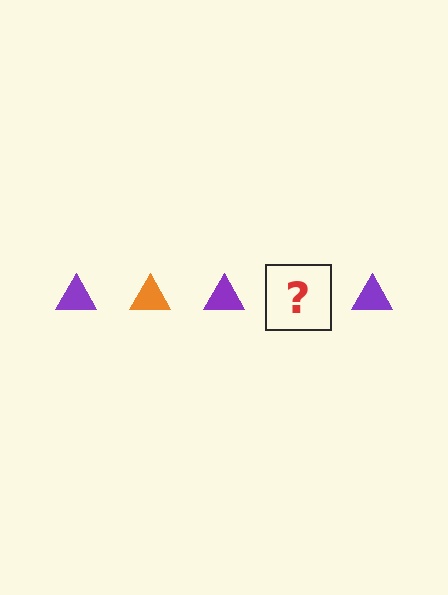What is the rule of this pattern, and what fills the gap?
The rule is that the pattern cycles through purple, orange triangles. The gap should be filled with an orange triangle.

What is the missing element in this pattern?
The missing element is an orange triangle.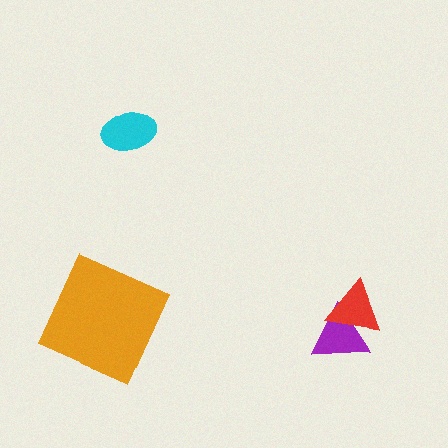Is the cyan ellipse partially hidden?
No, no other shape covers it.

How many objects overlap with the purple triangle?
1 object overlaps with the purple triangle.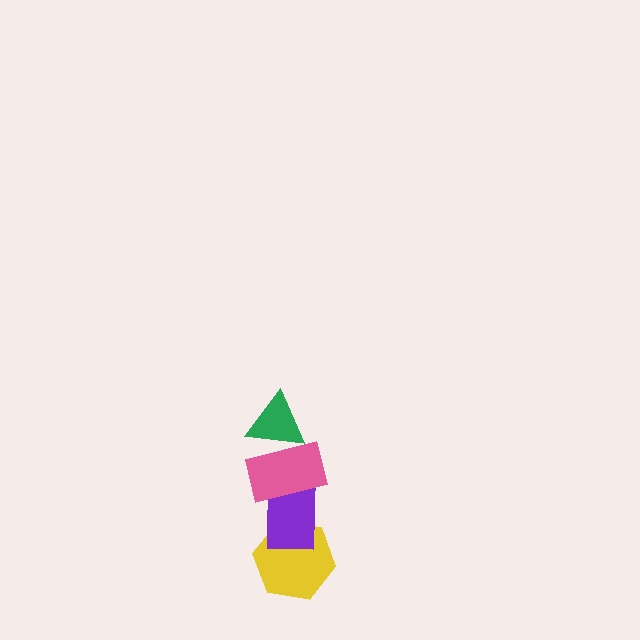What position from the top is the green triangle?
The green triangle is 1st from the top.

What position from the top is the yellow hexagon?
The yellow hexagon is 4th from the top.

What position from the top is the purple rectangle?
The purple rectangle is 3rd from the top.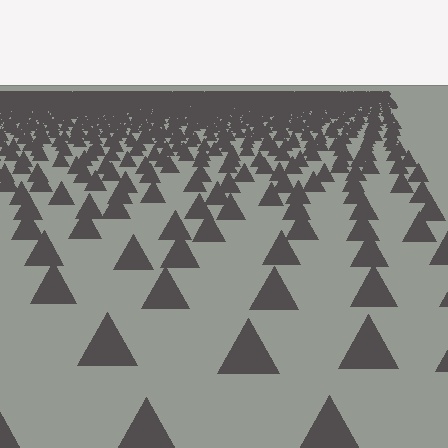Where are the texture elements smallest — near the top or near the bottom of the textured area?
Near the top.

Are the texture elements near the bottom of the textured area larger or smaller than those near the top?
Larger. Near the bottom, elements are closer to the viewer and appear at a bigger on-screen size.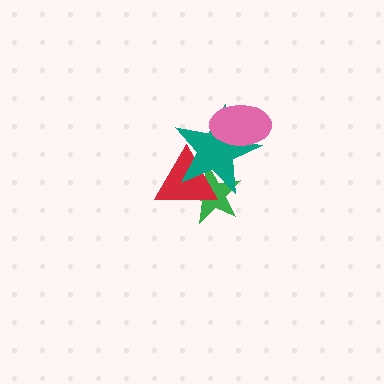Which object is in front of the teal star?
The pink ellipse is in front of the teal star.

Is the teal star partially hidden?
Yes, it is partially covered by another shape.